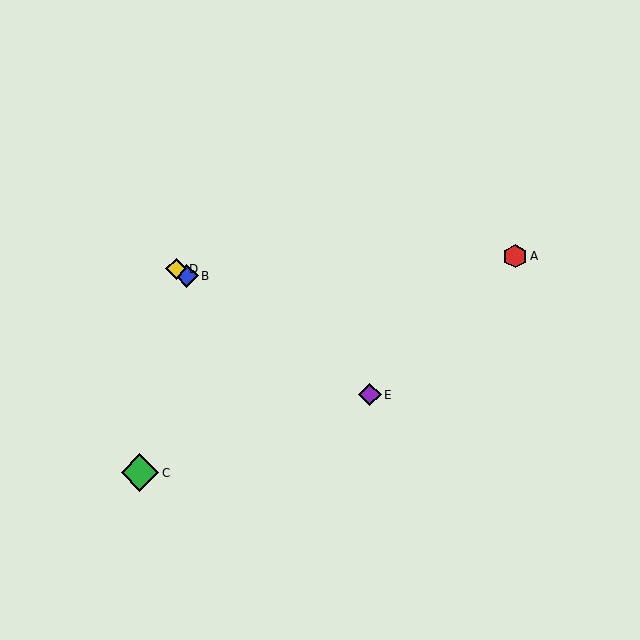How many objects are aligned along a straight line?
3 objects (B, D, E) are aligned along a straight line.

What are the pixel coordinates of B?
Object B is at (187, 276).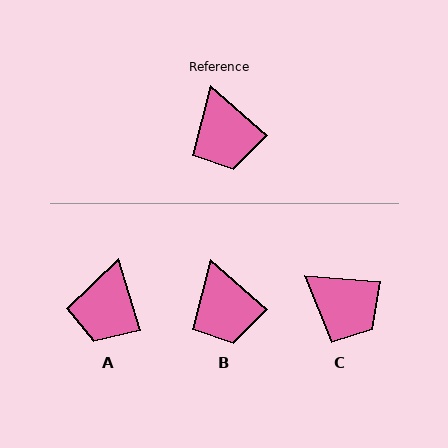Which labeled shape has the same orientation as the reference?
B.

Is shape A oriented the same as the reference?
No, it is off by about 31 degrees.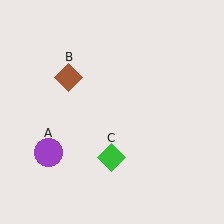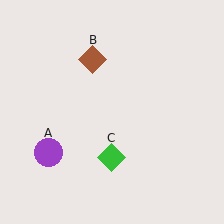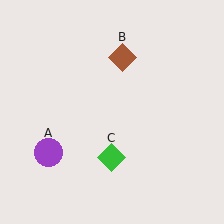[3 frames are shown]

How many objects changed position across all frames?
1 object changed position: brown diamond (object B).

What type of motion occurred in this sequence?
The brown diamond (object B) rotated clockwise around the center of the scene.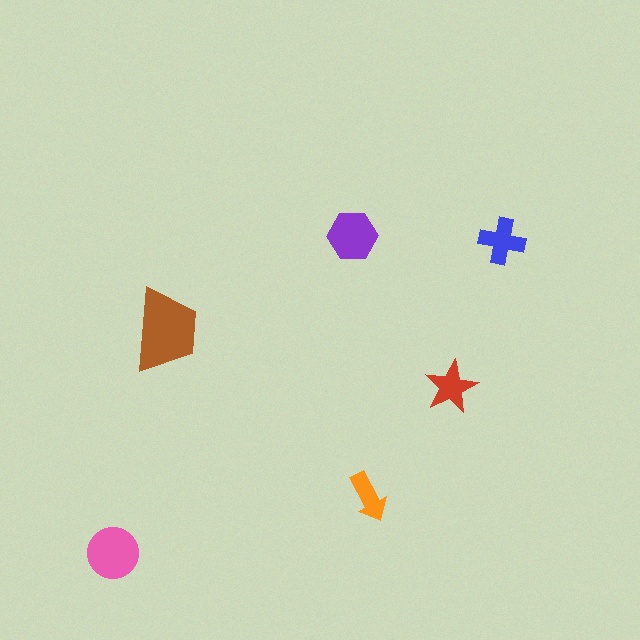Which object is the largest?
The brown trapezoid.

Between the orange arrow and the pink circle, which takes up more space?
The pink circle.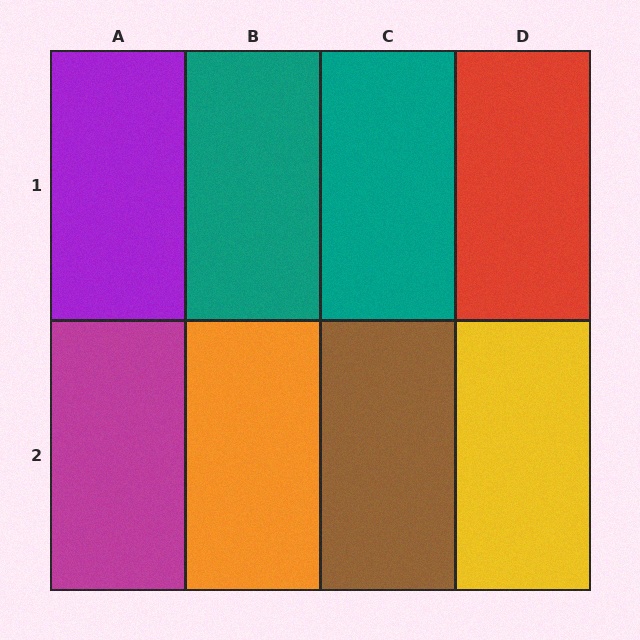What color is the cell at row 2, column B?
Orange.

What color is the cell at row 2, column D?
Yellow.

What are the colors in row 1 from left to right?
Purple, teal, teal, red.